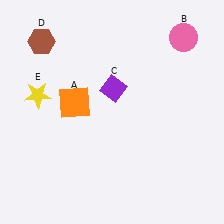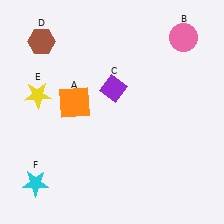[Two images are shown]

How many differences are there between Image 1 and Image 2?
There is 1 difference between the two images.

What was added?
A cyan star (F) was added in Image 2.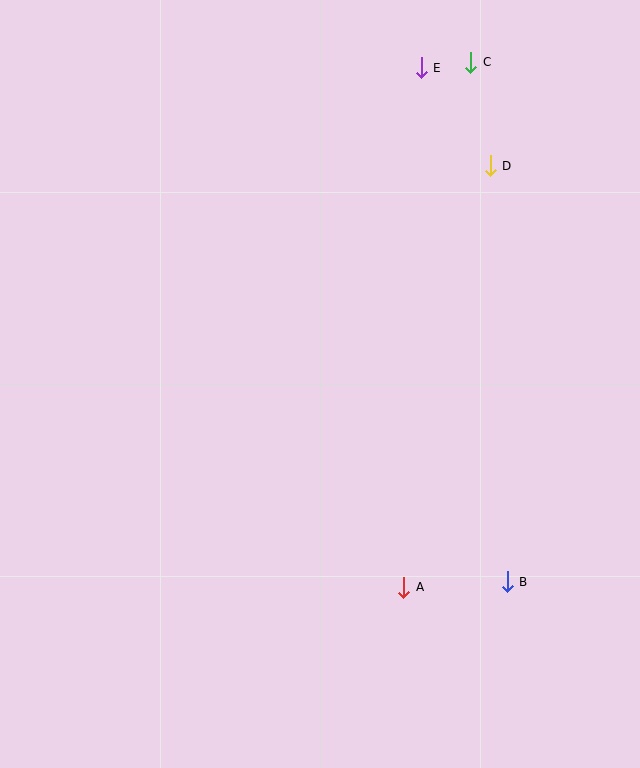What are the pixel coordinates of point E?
Point E is at (421, 68).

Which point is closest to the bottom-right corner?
Point B is closest to the bottom-right corner.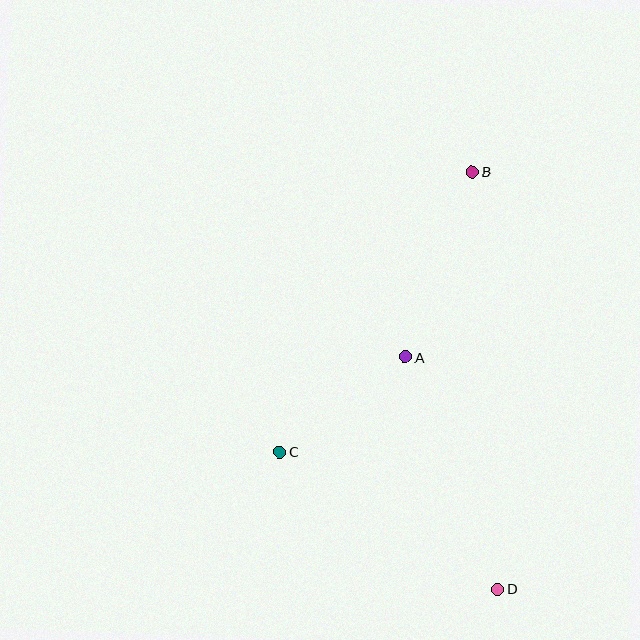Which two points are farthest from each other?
Points B and D are farthest from each other.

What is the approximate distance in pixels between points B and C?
The distance between B and C is approximately 340 pixels.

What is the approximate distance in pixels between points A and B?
The distance between A and B is approximately 197 pixels.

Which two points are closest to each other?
Points A and C are closest to each other.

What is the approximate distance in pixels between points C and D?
The distance between C and D is approximately 258 pixels.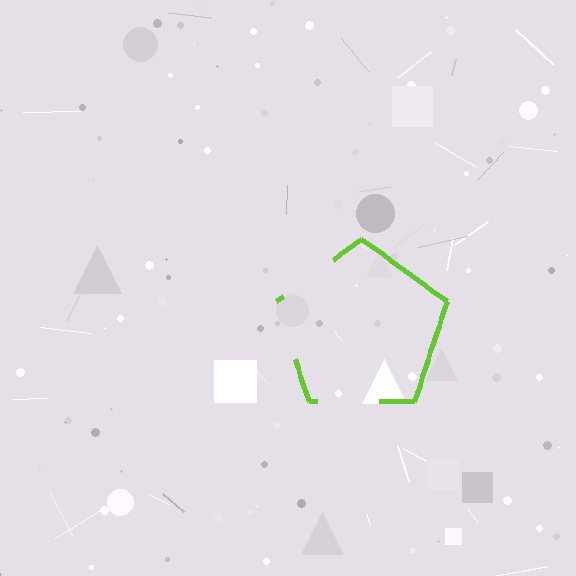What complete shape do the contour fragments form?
The contour fragments form a pentagon.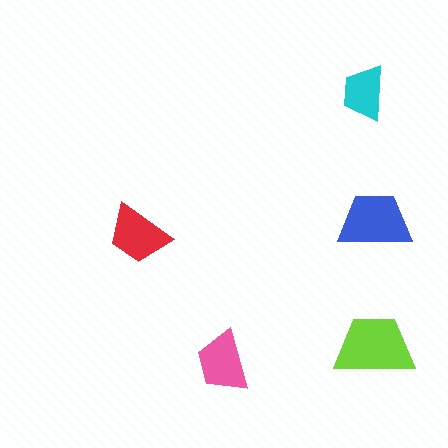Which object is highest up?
The cyan trapezoid is topmost.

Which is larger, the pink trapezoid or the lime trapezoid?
The lime one.